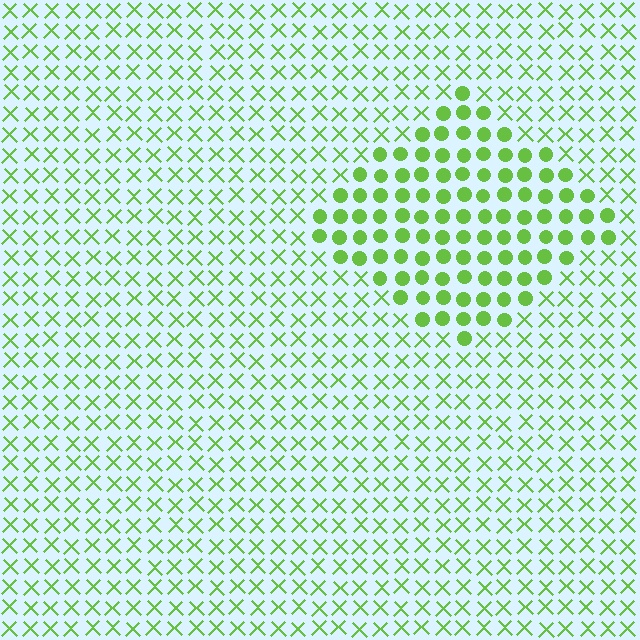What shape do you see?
I see a diamond.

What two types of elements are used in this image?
The image uses circles inside the diamond region and X marks outside it.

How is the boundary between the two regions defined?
The boundary is defined by a change in element shape: circles inside vs. X marks outside. All elements share the same color and spacing.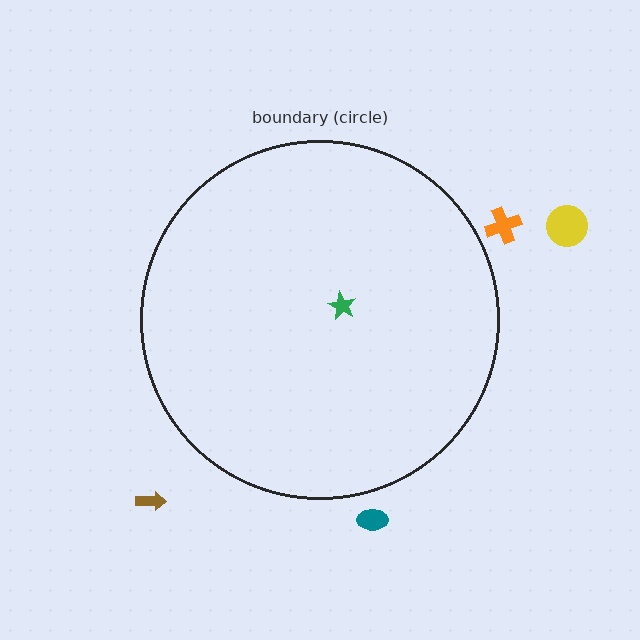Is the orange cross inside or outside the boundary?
Outside.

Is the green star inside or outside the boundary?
Inside.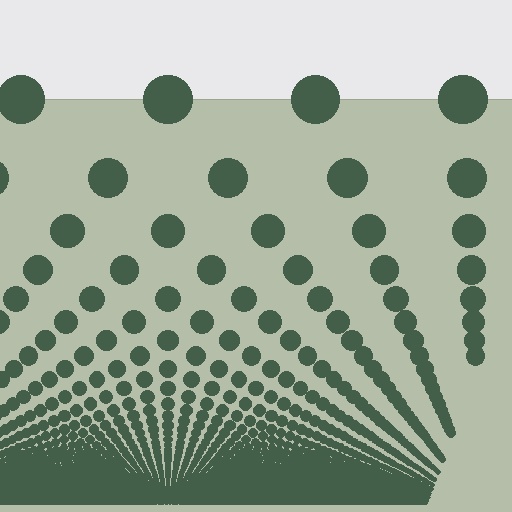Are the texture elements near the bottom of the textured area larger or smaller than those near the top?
Smaller. The gradient is inverted — elements near the bottom are smaller and denser.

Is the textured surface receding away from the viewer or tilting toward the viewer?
The surface appears to tilt toward the viewer. Texture elements get larger and sparser toward the top.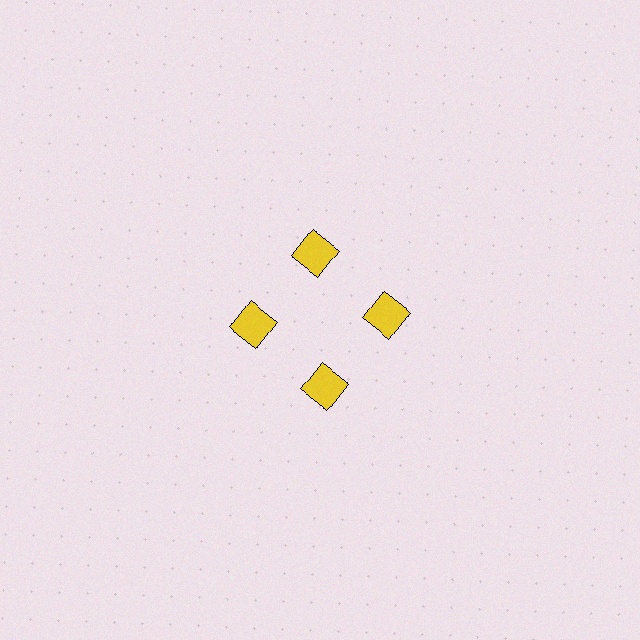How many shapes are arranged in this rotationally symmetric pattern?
There are 4 shapes, arranged in 4 groups of 1.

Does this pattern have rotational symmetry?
Yes, this pattern has 4-fold rotational symmetry. It looks the same after rotating 90 degrees around the center.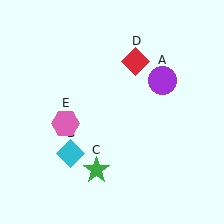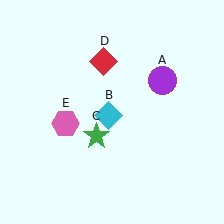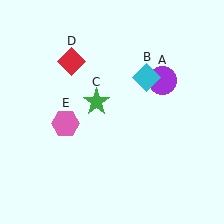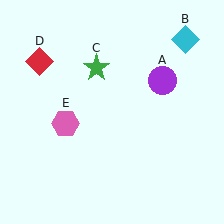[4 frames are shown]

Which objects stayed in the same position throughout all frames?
Purple circle (object A) and pink hexagon (object E) remained stationary.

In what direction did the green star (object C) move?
The green star (object C) moved up.